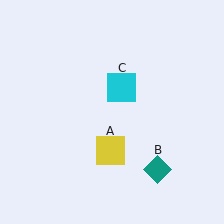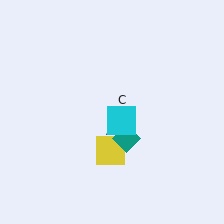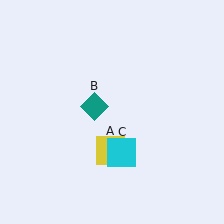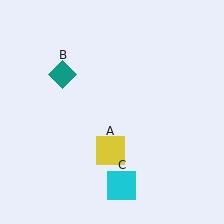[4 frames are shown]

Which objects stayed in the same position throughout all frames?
Yellow square (object A) remained stationary.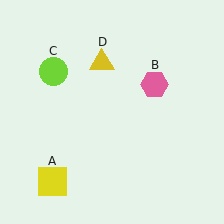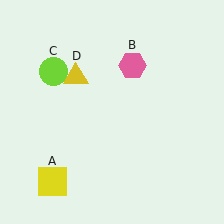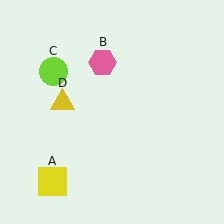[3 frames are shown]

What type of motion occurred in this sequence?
The pink hexagon (object B), yellow triangle (object D) rotated counterclockwise around the center of the scene.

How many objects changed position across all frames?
2 objects changed position: pink hexagon (object B), yellow triangle (object D).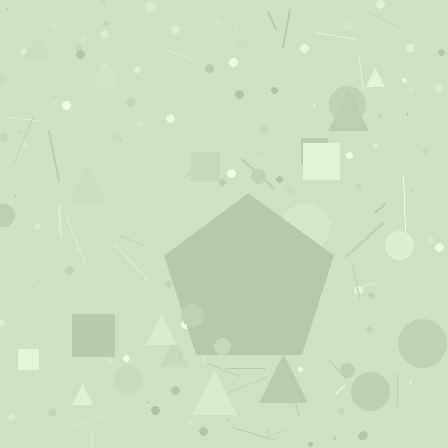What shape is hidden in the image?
A pentagon is hidden in the image.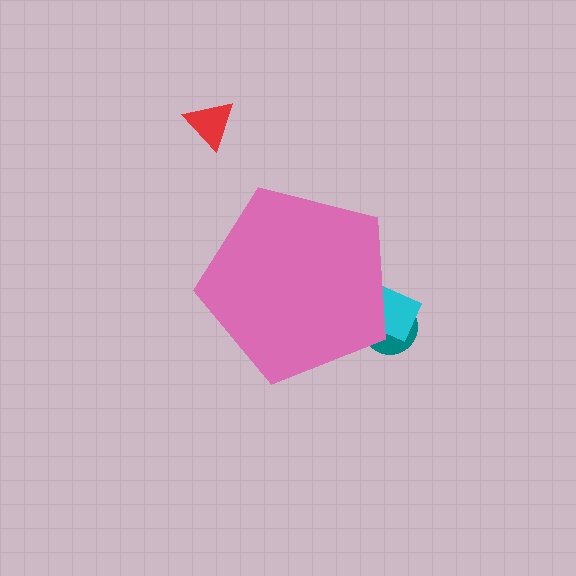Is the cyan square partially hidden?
Yes, the cyan square is partially hidden behind the pink pentagon.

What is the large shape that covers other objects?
A pink pentagon.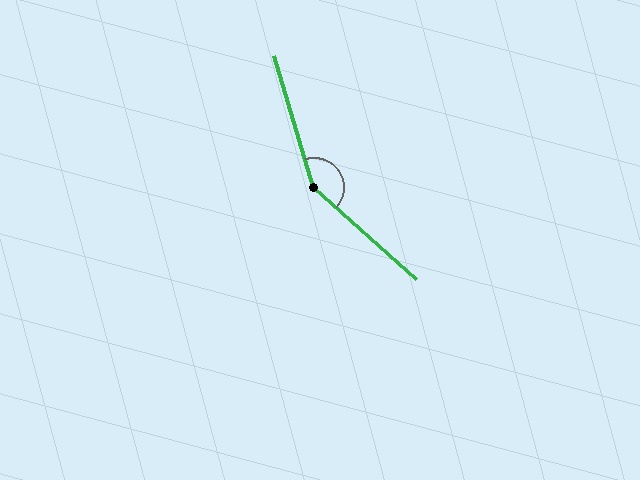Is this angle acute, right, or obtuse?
It is obtuse.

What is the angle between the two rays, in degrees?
Approximately 149 degrees.